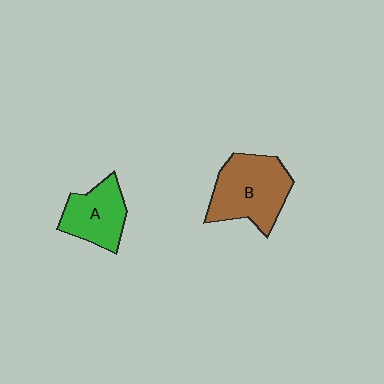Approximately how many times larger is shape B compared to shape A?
Approximately 1.4 times.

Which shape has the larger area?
Shape B (brown).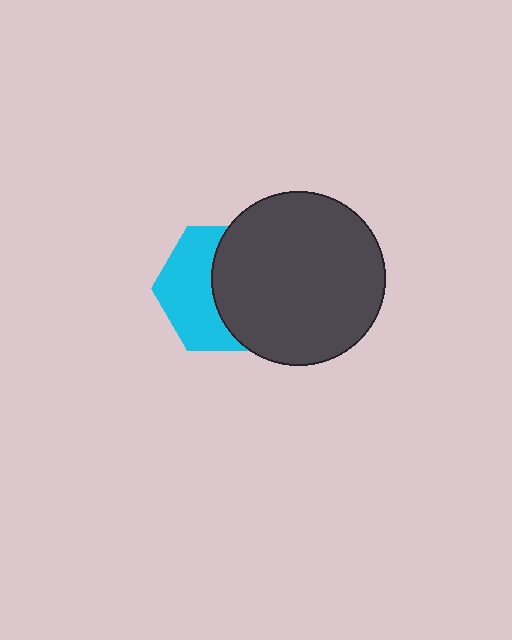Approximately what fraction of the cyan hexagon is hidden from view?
Roughly 53% of the cyan hexagon is hidden behind the dark gray circle.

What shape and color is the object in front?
The object in front is a dark gray circle.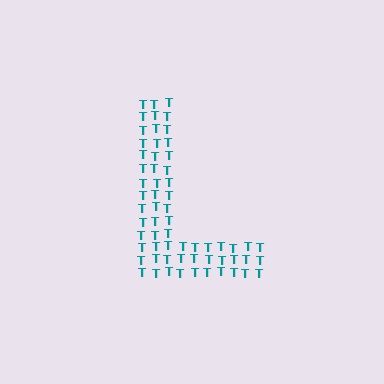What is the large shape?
The large shape is the letter L.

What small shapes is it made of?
It is made of small letter T's.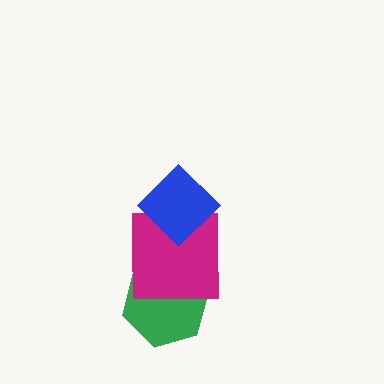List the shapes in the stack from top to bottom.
From top to bottom: the blue diamond, the magenta square, the green hexagon.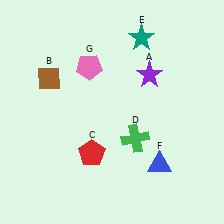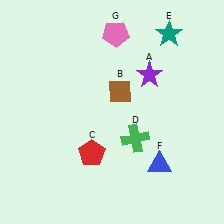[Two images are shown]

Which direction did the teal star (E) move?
The teal star (E) moved right.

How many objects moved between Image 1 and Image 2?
3 objects moved between the two images.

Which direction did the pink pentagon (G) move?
The pink pentagon (G) moved up.